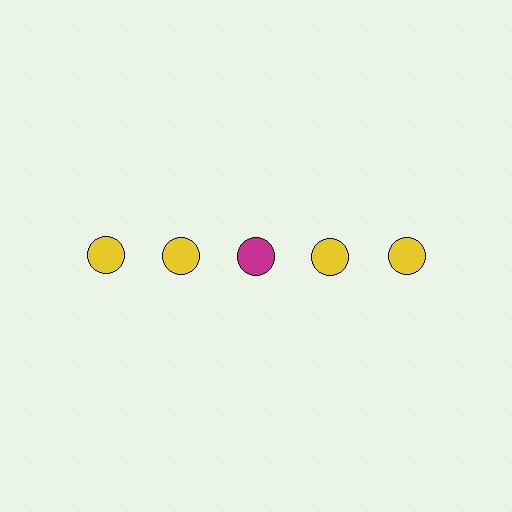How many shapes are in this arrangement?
There are 5 shapes arranged in a grid pattern.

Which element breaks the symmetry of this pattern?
The magenta circle in the top row, center column breaks the symmetry. All other shapes are yellow circles.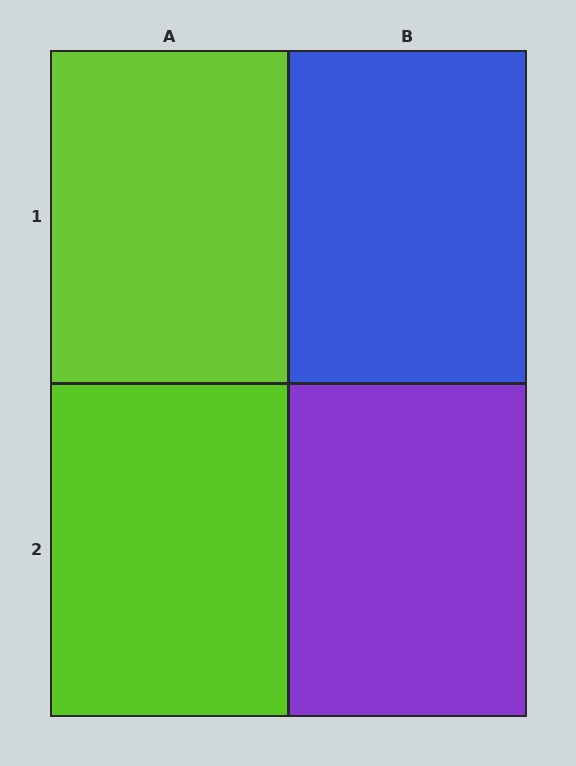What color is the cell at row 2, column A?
Lime.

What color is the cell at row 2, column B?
Purple.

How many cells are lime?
2 cells are lime.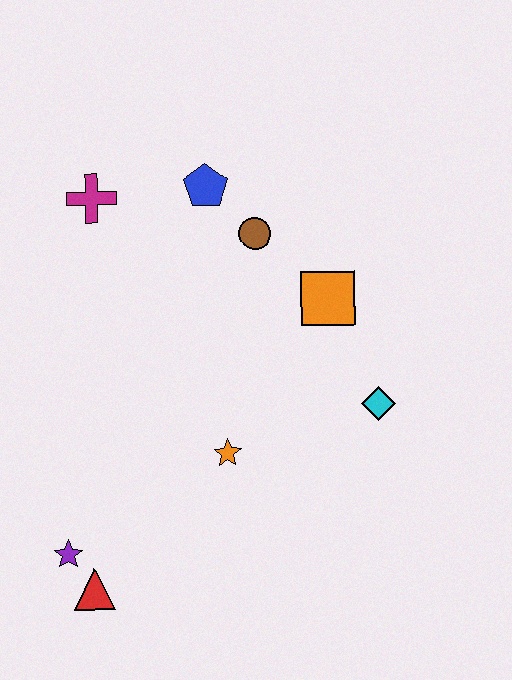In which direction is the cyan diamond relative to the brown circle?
The cyan diamond is below the brown circle.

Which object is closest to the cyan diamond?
The orange square is closest to the cyan diamond.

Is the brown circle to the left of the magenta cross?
No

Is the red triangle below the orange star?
Yes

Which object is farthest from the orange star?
The magenta cross is farthest from the orange star.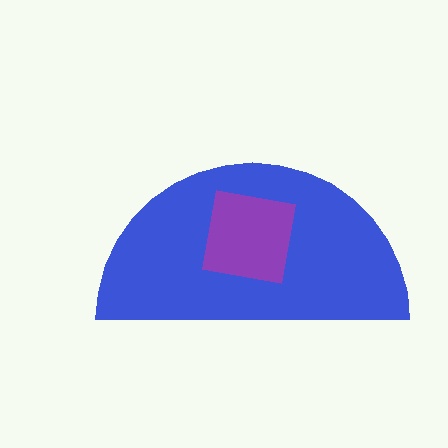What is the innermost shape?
The purple square.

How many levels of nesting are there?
2.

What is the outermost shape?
The blue semicircle.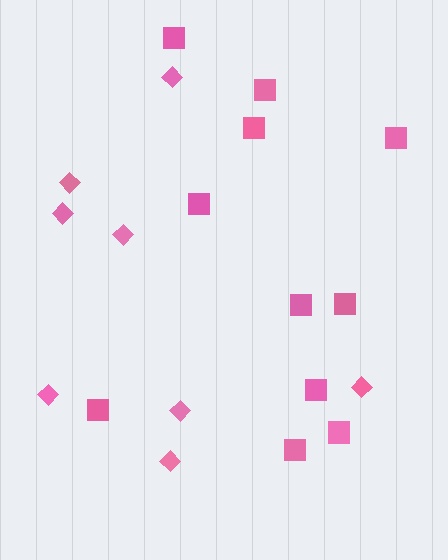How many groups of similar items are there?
There are 2 groups: one group of squares (11) and one group of diamonds (8).